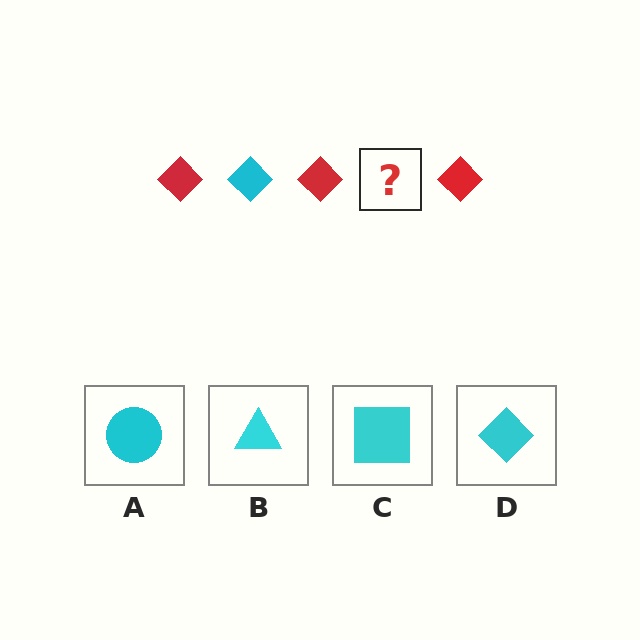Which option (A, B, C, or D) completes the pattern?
D.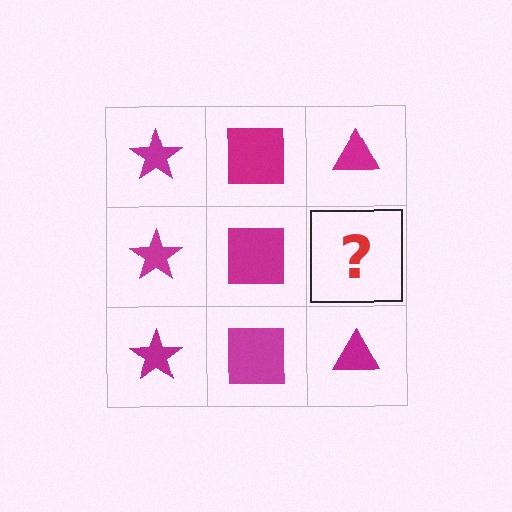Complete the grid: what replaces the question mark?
The question mark should be replaced with a magenta triangle.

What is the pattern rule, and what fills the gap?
The rule is that each column has a consistent shape. The gap should be filled with a magenta triangle.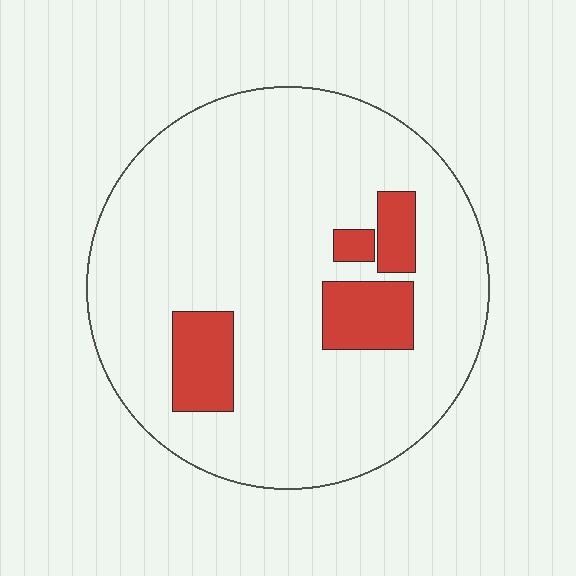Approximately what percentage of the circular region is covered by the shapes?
Approximately 15%.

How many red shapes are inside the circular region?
4.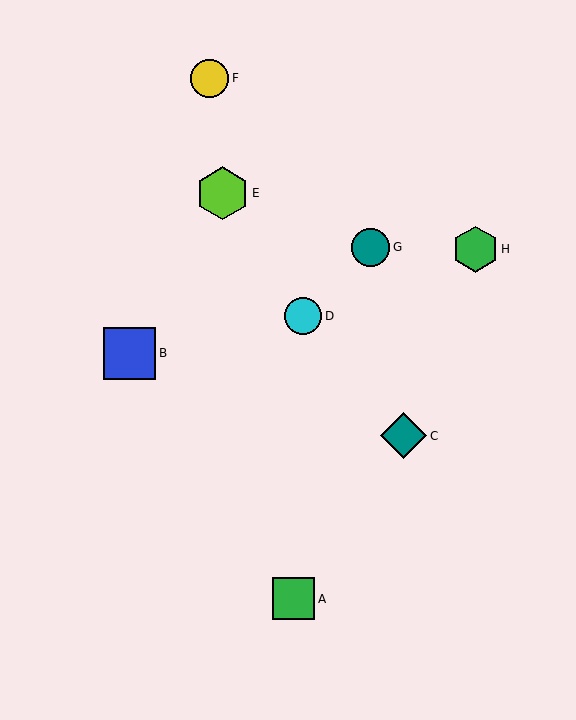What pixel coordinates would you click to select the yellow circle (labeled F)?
Click at (210, 78) to select the yellow circle F.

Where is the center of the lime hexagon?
The center of the lime hexagon is at (223, 193).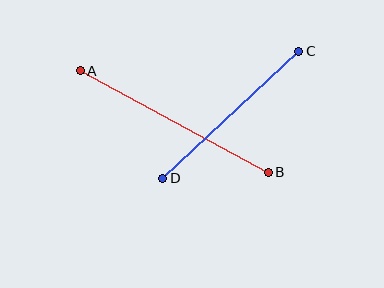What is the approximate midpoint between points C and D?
The midpoint is at approximately (231, 115) pixels.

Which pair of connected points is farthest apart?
Points A and B are farthest apart.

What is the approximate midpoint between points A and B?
The midpoint is at approximately (174, 122) pixels.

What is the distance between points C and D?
The distance is approximately 186 pixels.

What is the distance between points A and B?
The distance is approximately 214 pixels.